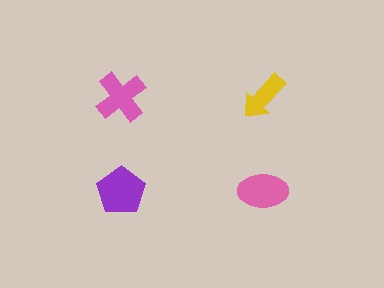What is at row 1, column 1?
A pink cross.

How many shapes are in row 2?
2 shapes.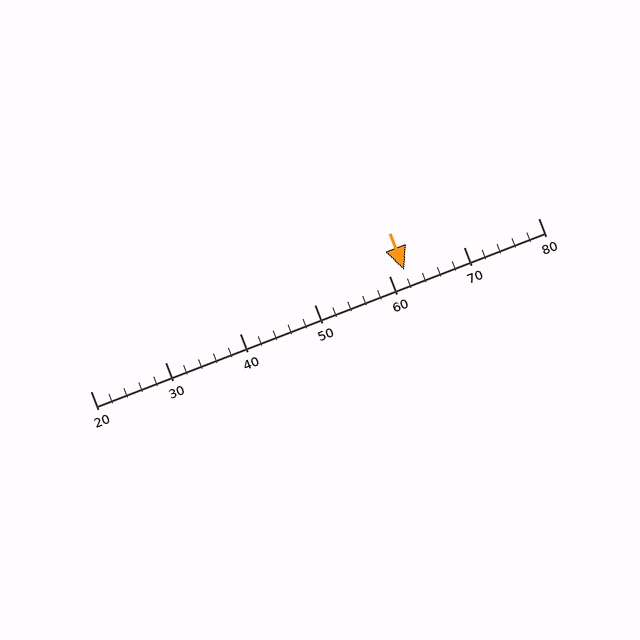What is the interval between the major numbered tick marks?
The major tick marks are spaced 10 units apart.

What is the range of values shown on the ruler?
The ruler shows values from 20 to 80.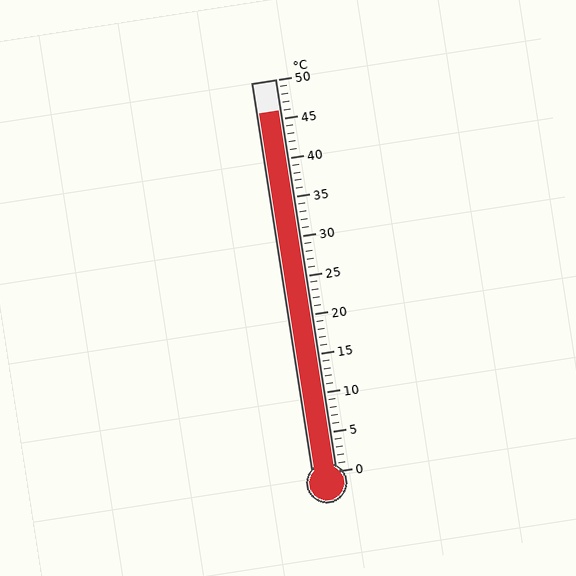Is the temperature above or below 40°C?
The temperature is above 40°C.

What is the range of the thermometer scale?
The thermometer scale ranges from 0°C to 50°C.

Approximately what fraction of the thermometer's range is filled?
The thermometer is filled to approximately 90% of its range.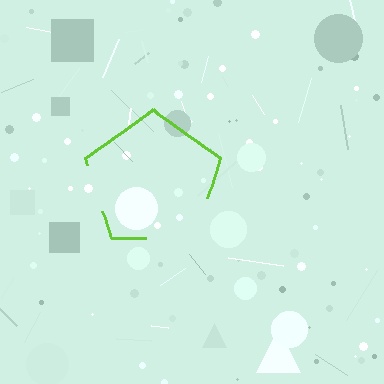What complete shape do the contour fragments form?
The contour fragments form a pentagon.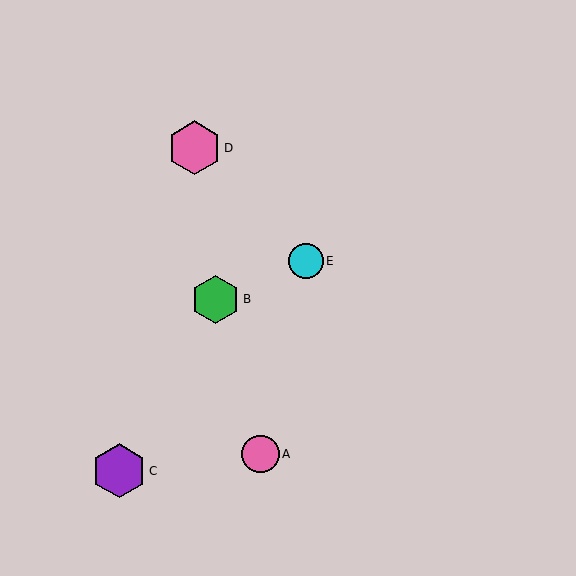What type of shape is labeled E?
Shape E is a cyan circle.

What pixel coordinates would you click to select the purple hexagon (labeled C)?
Click at (119, 471) to select the purple hexagon C.